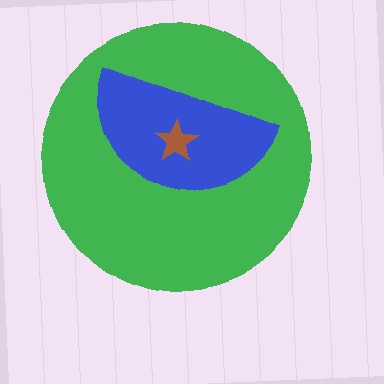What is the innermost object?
The brown star.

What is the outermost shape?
The green circle.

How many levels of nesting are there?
3.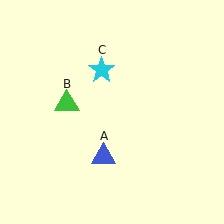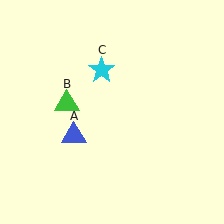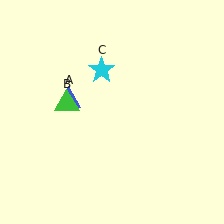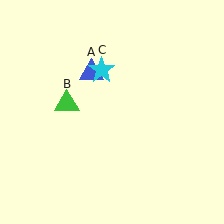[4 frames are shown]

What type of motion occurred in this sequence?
The blue triangle (object A) rotated clockwise around the center of the scene.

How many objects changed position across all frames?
1 object changed position: blue triangle (object A).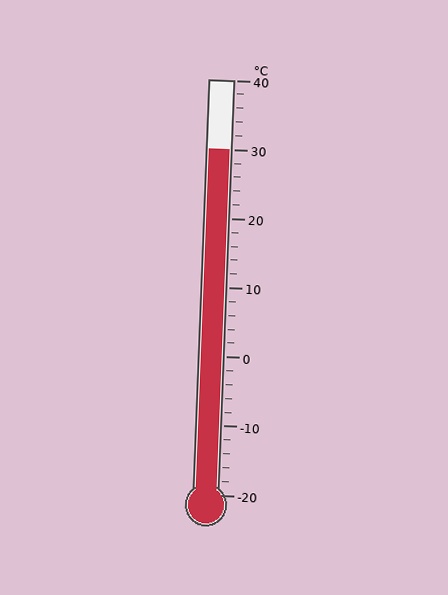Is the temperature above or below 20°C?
The temperature is above 20°C.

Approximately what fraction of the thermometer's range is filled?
The thermometer is filled to approximately 85% of its range.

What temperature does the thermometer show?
The thermometer shows approximately 30°C.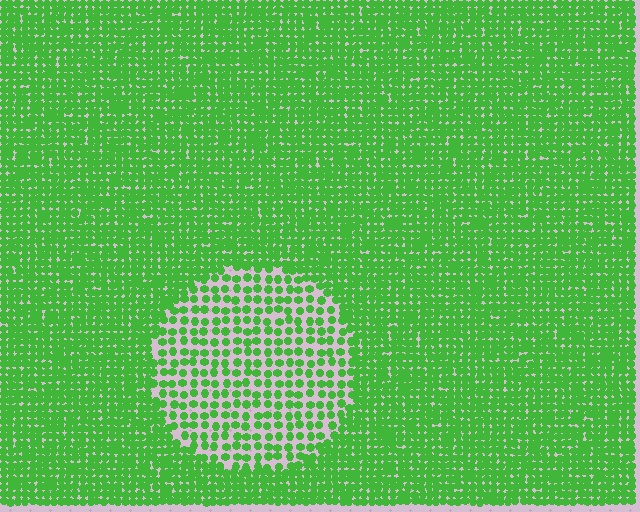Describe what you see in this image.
The image contains small green elements arranged at two different densities. A circle-shaped region is visible where the elements are less densely packed than the surrounding area.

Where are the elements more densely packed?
The elements are more densely packed outside the circle boundary.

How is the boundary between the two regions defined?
The boundary is defined by a change in element density (approximately 2.1x ratio). All elements are the same color, size, and shape.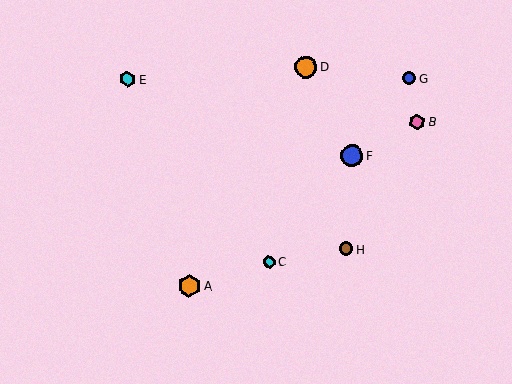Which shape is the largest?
The orange hexagon (labeled A) is the largest.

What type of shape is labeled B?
Shape B is a pink hexagon.